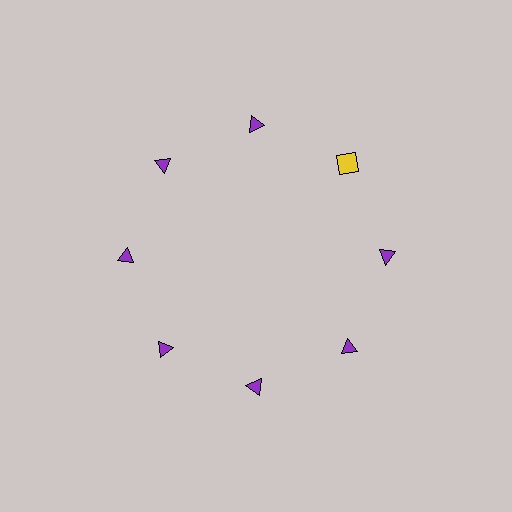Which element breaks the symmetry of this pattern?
The yellow square at roughly the 2 o'clock position breaks the symmetry. All other shapes are purple triangles.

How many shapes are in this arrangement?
There are 8 shapes arranged in a ring pattern.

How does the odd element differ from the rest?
It differs in both color (yellow instead of purple) and shape (square instead of triangle).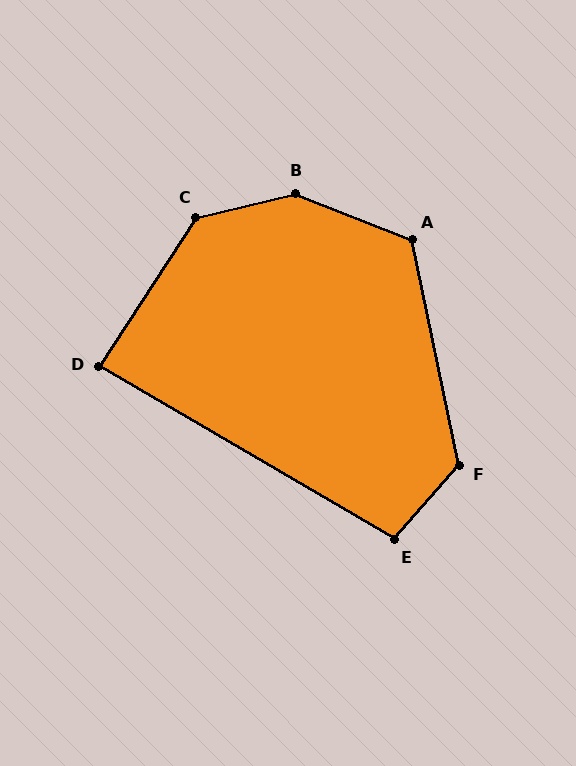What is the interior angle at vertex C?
Approximately 136 degrees (obtuse).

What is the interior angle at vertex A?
Approximately 123 degrees (obtuse).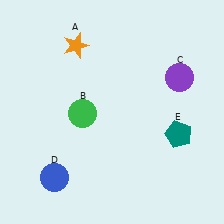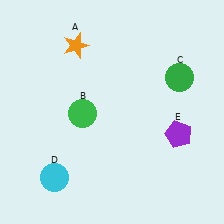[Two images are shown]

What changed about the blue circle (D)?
In Image 1, D is blue. In Image 2, it changed to cyan.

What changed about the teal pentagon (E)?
In Image 1, E is teal. In Image 2, it changed to purple.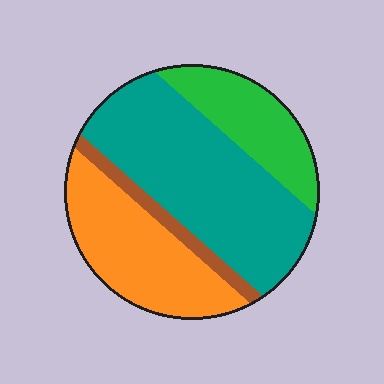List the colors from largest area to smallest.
From largest to smallest: teal, orange, green, brown.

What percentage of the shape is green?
Green takes up about one fifth (1/5) of the shape.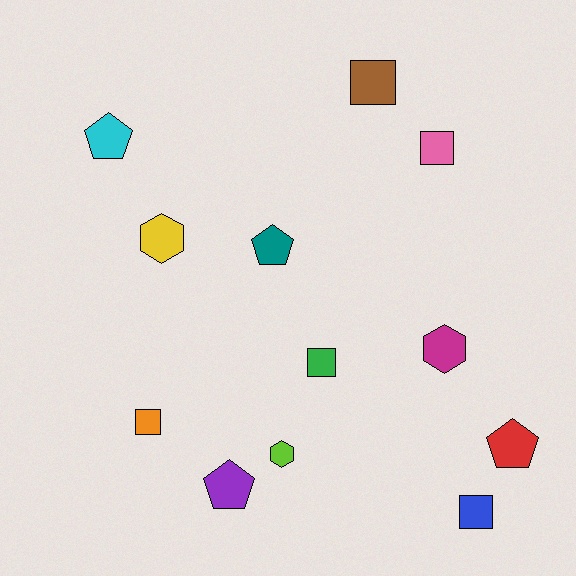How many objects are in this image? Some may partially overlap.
There are 12 objects.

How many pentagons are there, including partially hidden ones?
There are 4 pentagons.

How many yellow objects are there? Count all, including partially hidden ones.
There is 1 yellow object.